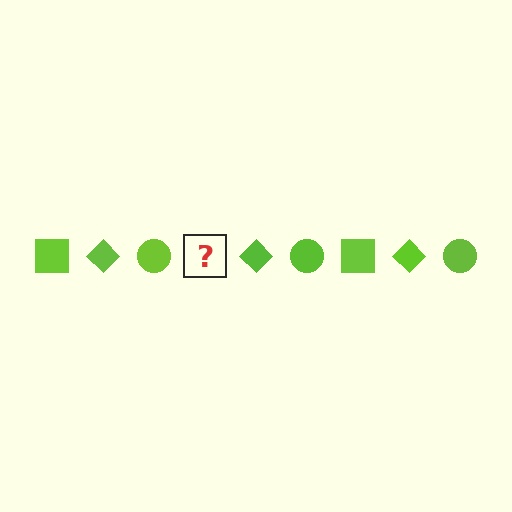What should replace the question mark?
The question mark should be replaced with a lime square.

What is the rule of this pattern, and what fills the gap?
The rule is that the pattern cycles through square, diamond, circle shapes in lime. The gap should be filled with a lime square.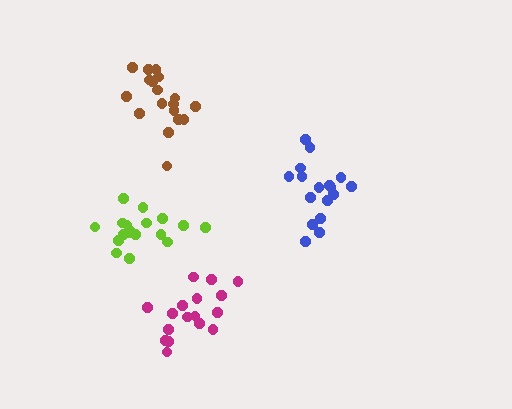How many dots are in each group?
Group 1: 17 dots, Group 2: 17 dots, Group 3: 18 dots, Group 4: 18 dots (70 total).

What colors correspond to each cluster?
The clusters are colored: magenta, blue, brown, lime.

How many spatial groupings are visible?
There are 4 spatial groupings.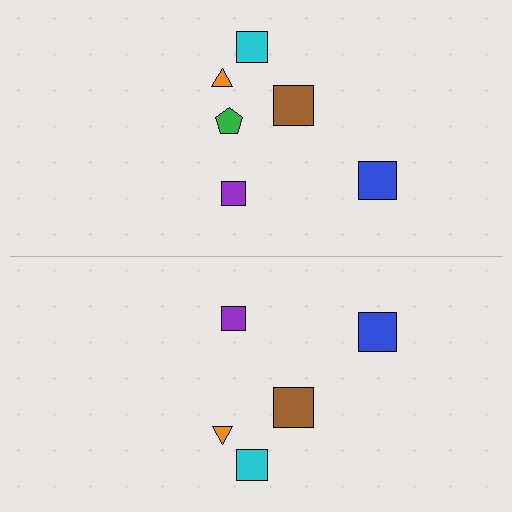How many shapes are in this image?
There are 11 shapes in this image.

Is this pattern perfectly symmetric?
No, the pattern is not perfectly symmetric. A green pentagon is missing from the bottom side.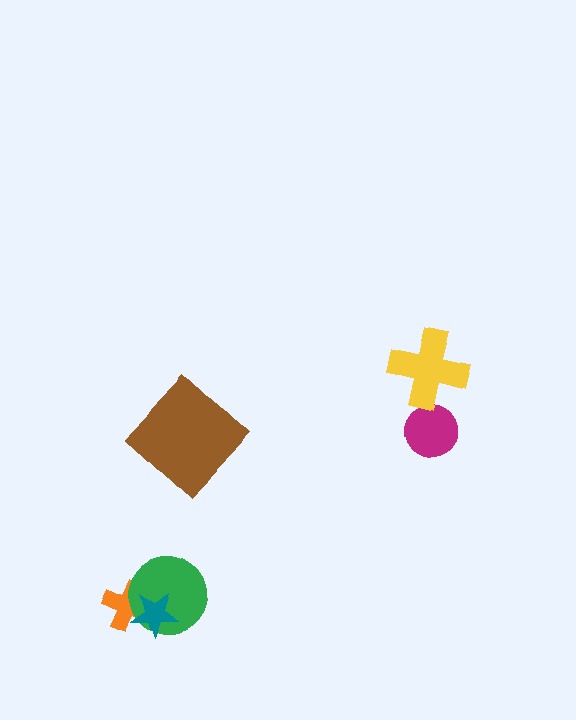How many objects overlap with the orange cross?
2 objects overlap with the orange cross.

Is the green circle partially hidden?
Yes, it is partially covered by another shape.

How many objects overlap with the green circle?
2 objects overlap with the green circle.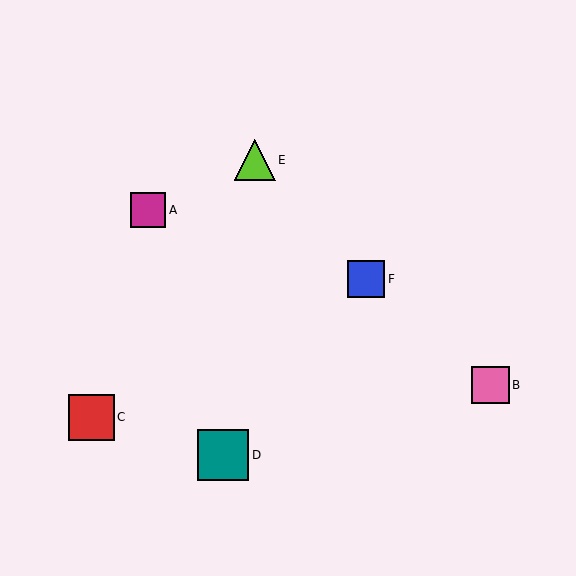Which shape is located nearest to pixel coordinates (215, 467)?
The teal square (labeled D) at (223, 455) is nearest to that location.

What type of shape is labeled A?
Shape A is a magenta square.